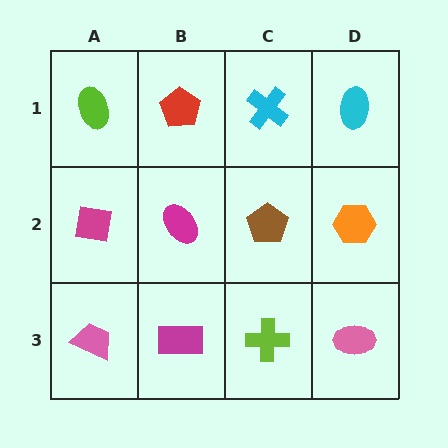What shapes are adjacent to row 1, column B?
A magenta ellipse (row 2, column B), a lime ellipse (row 1, column A), a cyan cross (row 1, column C).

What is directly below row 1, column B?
A magenta ellipse.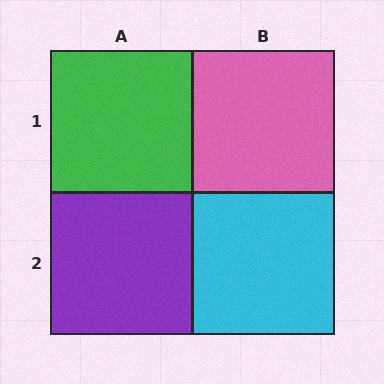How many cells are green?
1 cell is green.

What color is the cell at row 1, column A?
Green.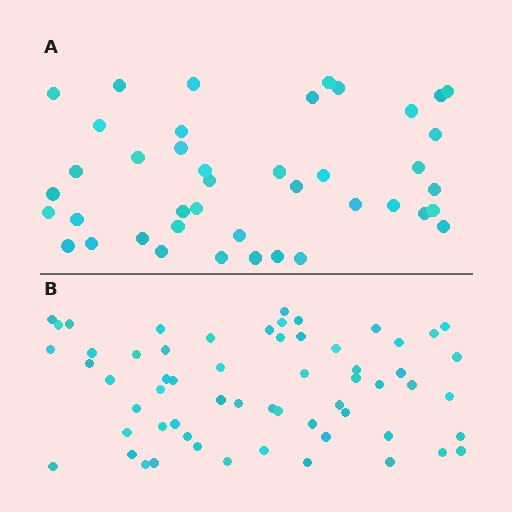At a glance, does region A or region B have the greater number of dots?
Region B (the bottom region) has more dots.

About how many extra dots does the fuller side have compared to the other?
Region B has approximately 20 more dots than region A.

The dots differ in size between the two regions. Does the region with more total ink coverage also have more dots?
No. Region A has more total ink coverage because its dots are larger, but region B actually contains more individual dots. Total area can be misleading — the number of items is what matters here.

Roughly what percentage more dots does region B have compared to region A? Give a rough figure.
About 45% more.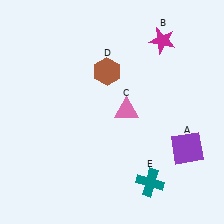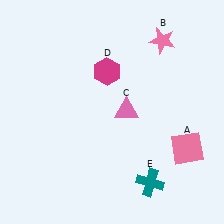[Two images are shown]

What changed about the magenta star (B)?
In Image 1, B is magenta. In Image 2, it changed to pink.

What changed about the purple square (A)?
In Image 1, A is purple. In Image 2, it changed to pink.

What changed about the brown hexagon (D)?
In Image 1, D is brown. In Image 2, it changed to magenta.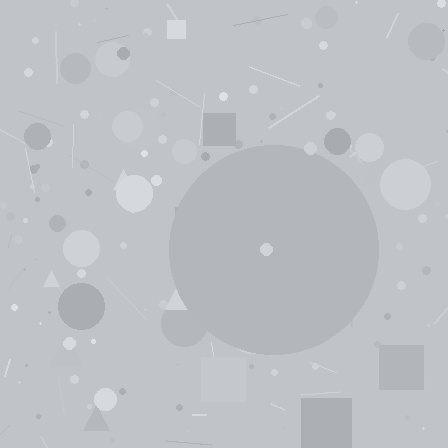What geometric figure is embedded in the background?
A circle is embedded in the background.